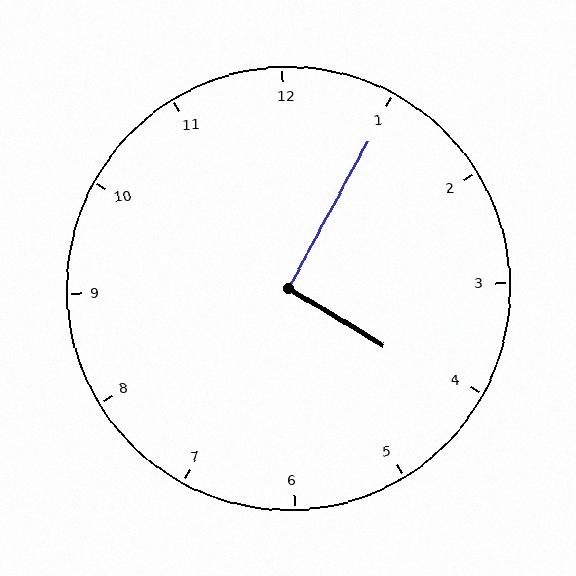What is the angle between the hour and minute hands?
Approximately 92 degrees.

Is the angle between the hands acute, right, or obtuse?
It is right.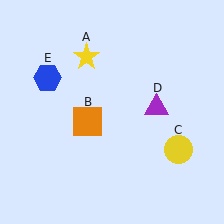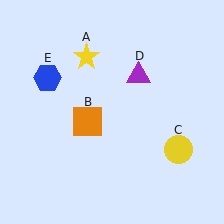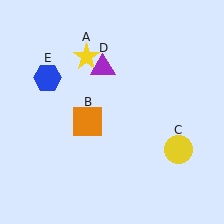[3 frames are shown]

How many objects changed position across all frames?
1 object changed position: purple triangle (object D).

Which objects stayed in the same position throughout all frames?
Yellow star (object A) and orange square (object B) and yellow circle (object C) and blue hexagon (object E) remained stationary.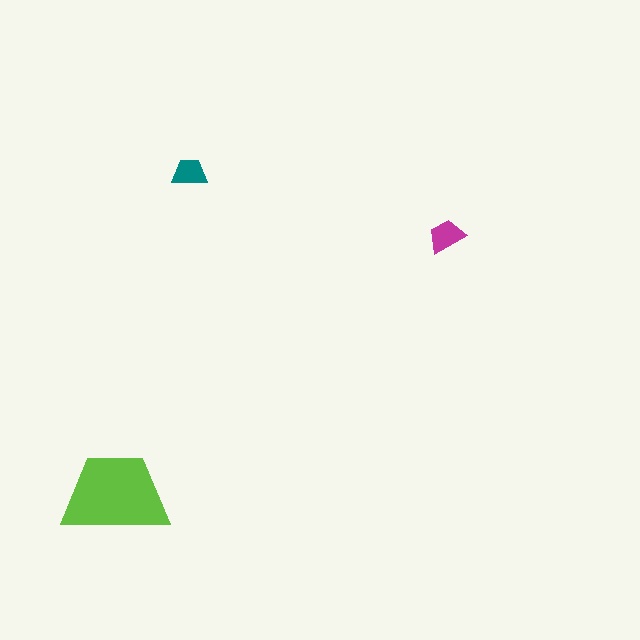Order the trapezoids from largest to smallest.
the lime one, the magenta one, the teal one.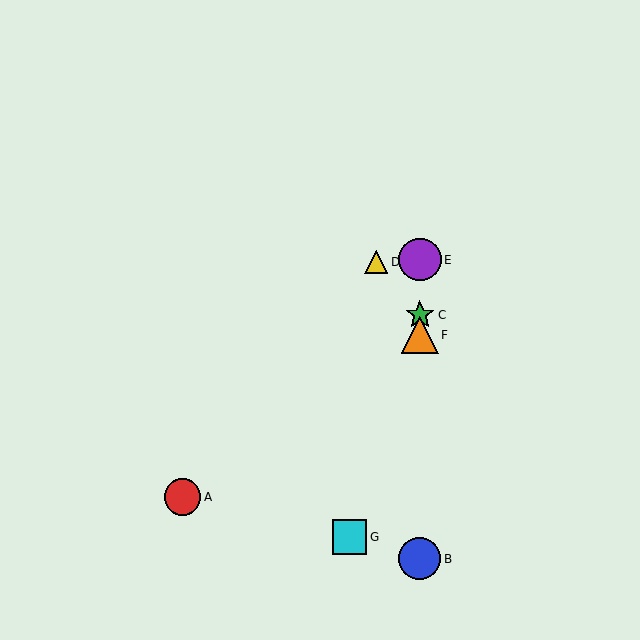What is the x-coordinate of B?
Object B is at x≈420.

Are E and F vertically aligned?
Yes, both are at x≈420.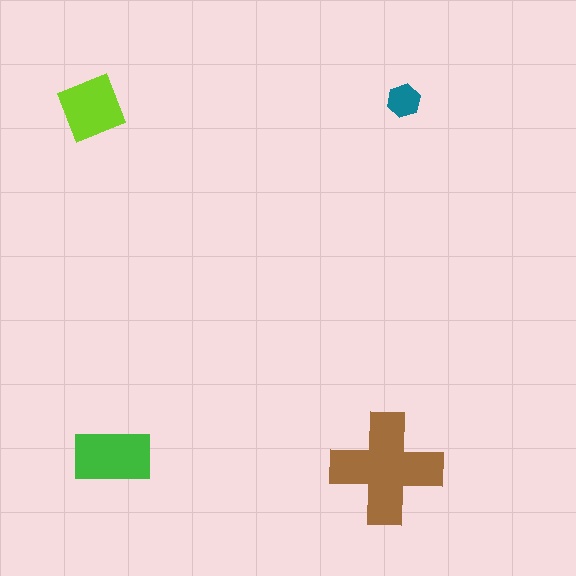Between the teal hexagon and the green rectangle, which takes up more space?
The green rectangle.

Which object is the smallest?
The teal hexagon.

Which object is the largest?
The brown cross.